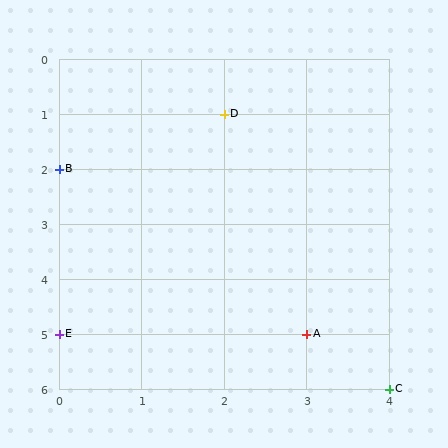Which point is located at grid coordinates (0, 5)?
Point E is at (0, 5).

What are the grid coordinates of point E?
Point E is at grid coordinates (0, 5).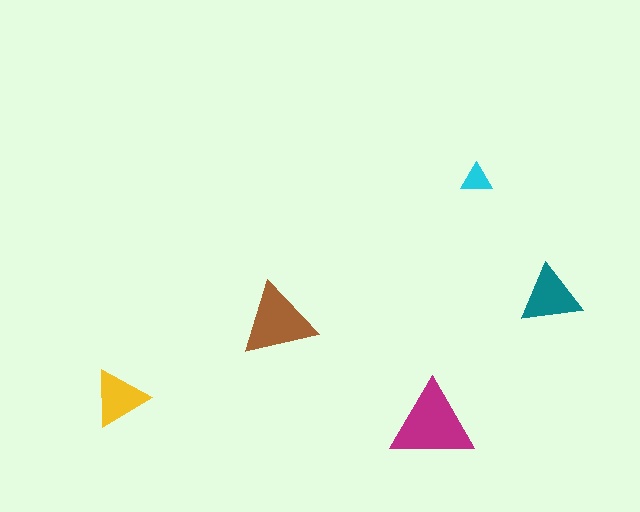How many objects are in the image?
There are 5 objects in the image.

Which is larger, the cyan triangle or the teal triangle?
The teal one.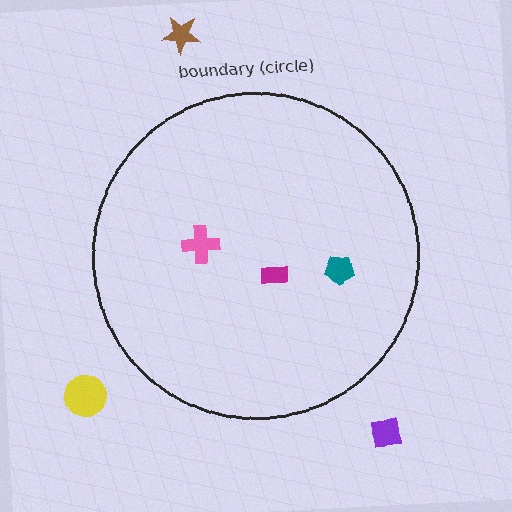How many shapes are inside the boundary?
3 inside, 3 outside.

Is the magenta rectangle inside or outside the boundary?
Inside.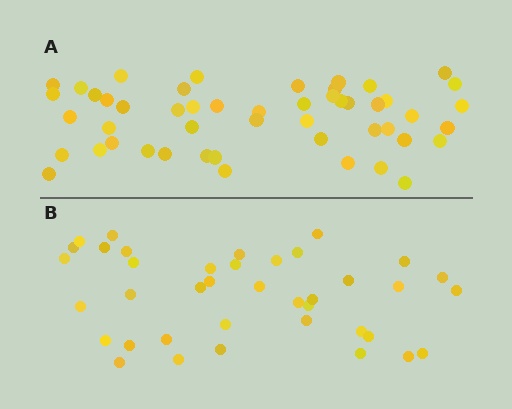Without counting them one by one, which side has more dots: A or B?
Region A (the top region) has more dots.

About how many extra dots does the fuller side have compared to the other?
Region A has roughly 12 or so more dots than region B.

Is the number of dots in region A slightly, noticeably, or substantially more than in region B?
Region A has noticeably more, but not dramatically so. The ratio is roughly 1.3 to 1.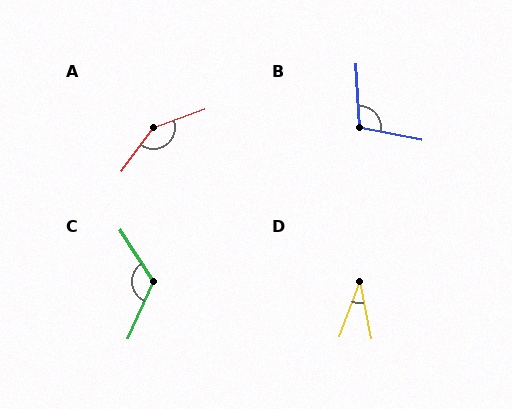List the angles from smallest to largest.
D (32°), B (104°), C (123°), A (146°).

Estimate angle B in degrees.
Approximately 104 degrees.